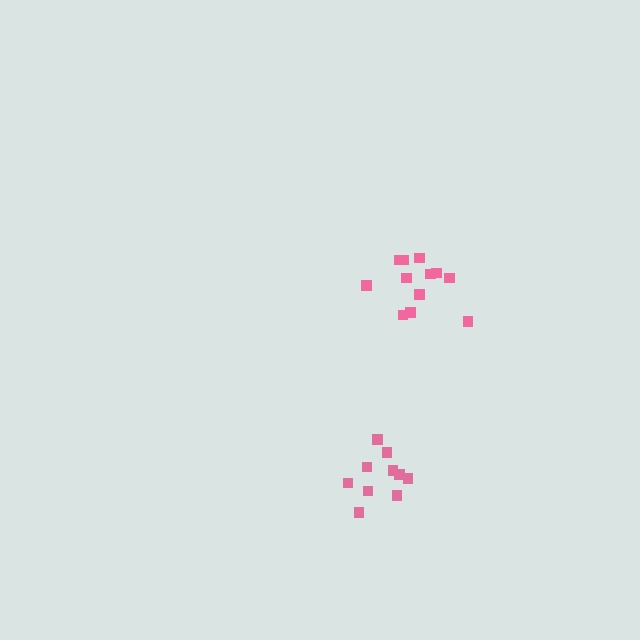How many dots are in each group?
Group 1: 10 dots, Group 2: 12 dots (22 total).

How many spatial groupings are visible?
There are 2 spatial groupings.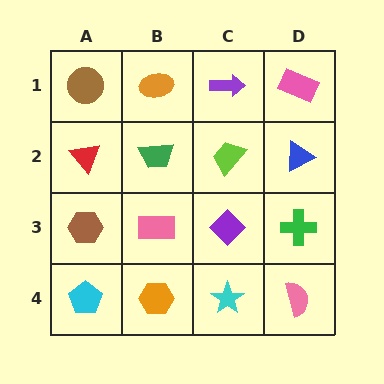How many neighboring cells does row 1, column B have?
3.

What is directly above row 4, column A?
A brown hexagon.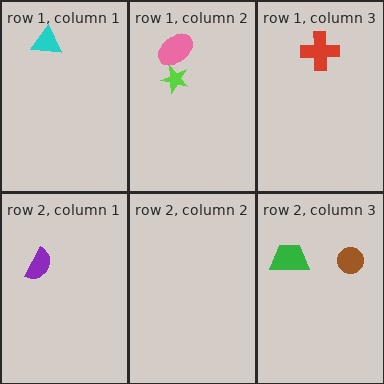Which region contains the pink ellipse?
The row 1, column 2 region.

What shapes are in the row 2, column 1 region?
The purple semicircle.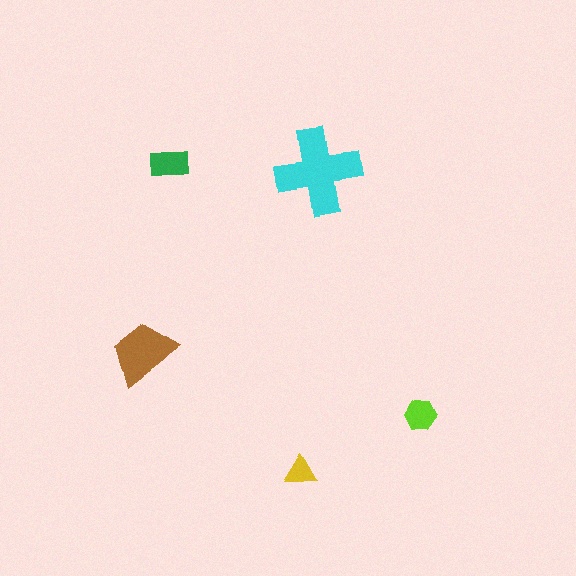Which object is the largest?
The cyan cross.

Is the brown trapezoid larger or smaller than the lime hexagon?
Larger.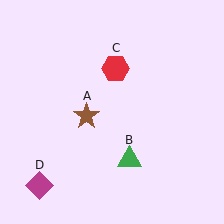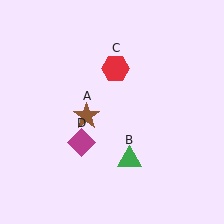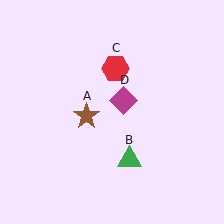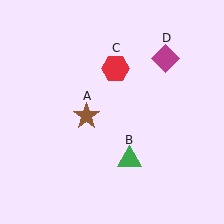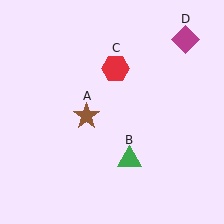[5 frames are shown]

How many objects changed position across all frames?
1 object changed position: magenta diamond (object D).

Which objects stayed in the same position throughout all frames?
Brown star (object A) and green triangle (object B) and red hexagon (object C) remained stationary.